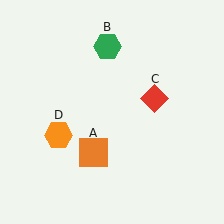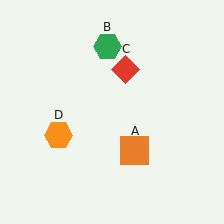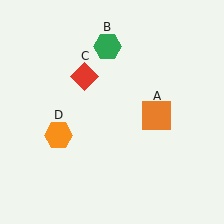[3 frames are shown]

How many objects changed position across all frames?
2 objects changed position: orange square (object A), red diamond (object C).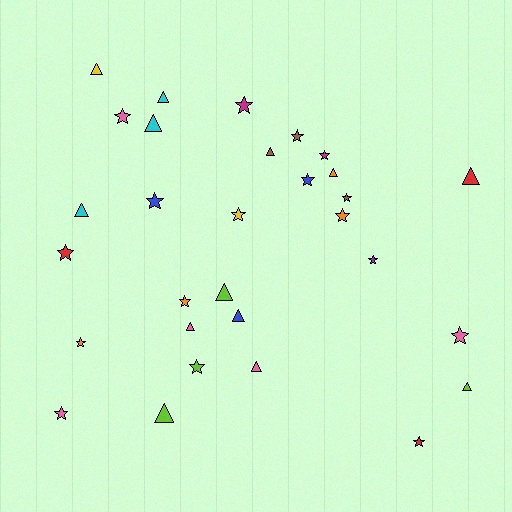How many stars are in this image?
There are 17 stars.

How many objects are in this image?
There are 30 objects.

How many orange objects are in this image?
There are 4 orange objects.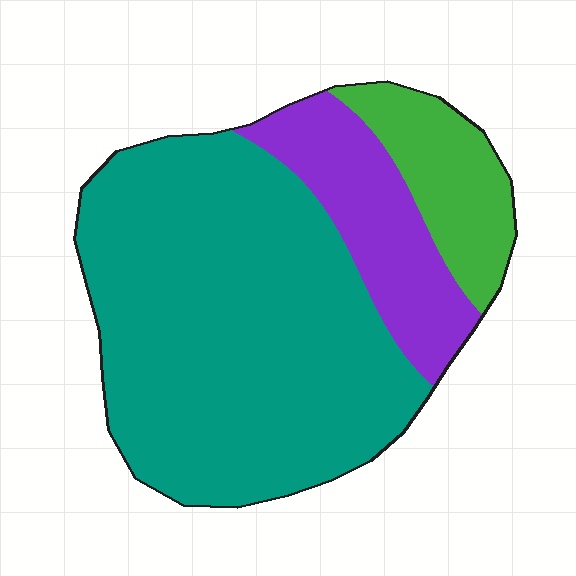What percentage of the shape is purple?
Purple takes up about one fifth (1/5) of the shape.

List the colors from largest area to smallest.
From largest to smallest: teal, purple, green.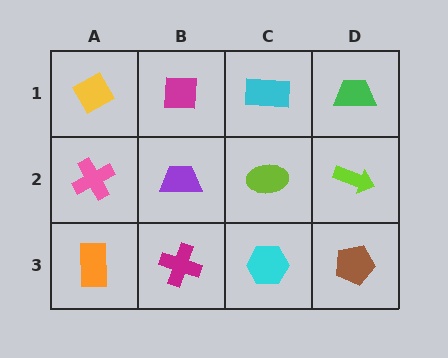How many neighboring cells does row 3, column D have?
2.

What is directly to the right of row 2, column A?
A purple trapezoid.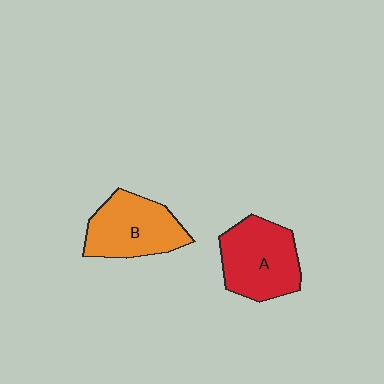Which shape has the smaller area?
Shape B (orange).